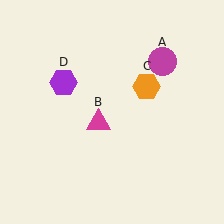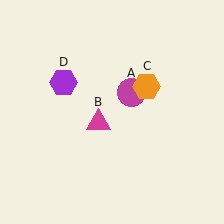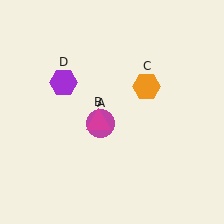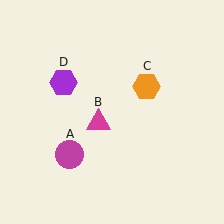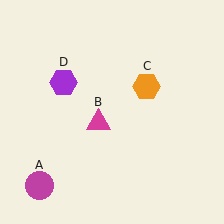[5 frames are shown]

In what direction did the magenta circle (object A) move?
The magenta circle (object A) moved down and to the left.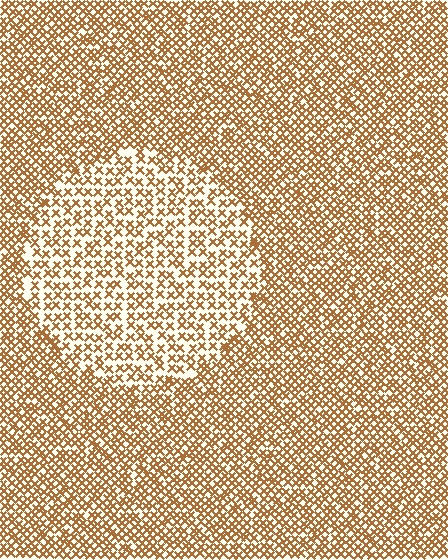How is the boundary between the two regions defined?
The boundary is defined by a change in element density (approximately 1.7x ratio). All elements are the same color, size, and shape.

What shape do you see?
I see a circle.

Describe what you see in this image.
The image contains small brown elements arranged at two different densities. A circle-shaped region is visible where the elements are less densely packed than the surrounding area.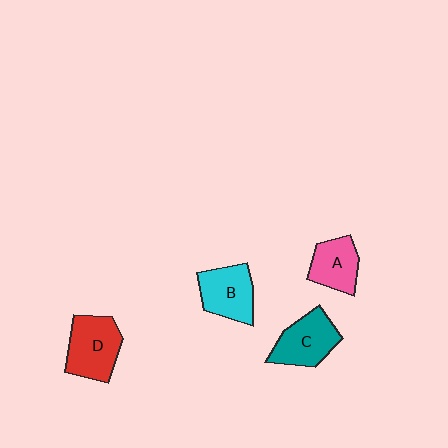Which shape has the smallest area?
Shape A (pink).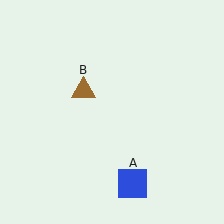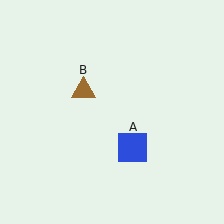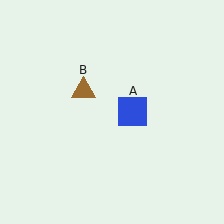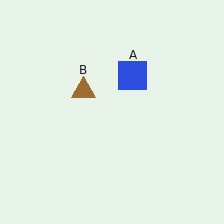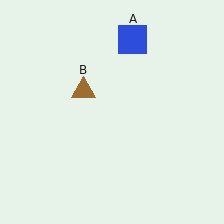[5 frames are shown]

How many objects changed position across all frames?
1 object changed position: blue square (object A).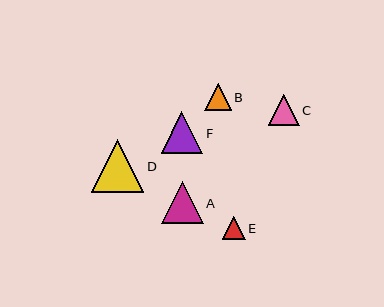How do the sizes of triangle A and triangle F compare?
Triangle A and triangle F are approximately the same size.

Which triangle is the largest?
Triangle D is the largest with a size of approximately 53 pixels.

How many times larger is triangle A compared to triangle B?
Triangle A is approximately 1.6 times the size of triangle B.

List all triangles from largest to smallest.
From largest to smallest: D, A, F, C, B, E.